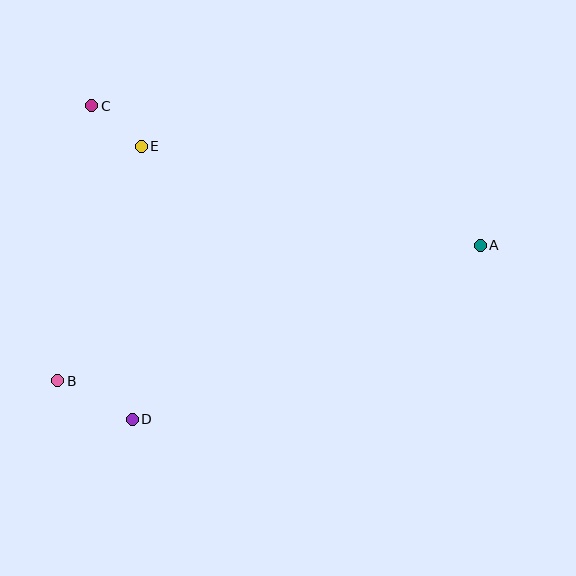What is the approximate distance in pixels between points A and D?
The distance between A and D is approximately 389 pixels.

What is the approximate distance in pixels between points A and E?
The distance between A and E is approximately 353 pixels.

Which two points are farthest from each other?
Points A and B are farthest from each other.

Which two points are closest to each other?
Points C and E are closest to each other.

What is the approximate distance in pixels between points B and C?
The distance between B and C is approximately 277 pixels.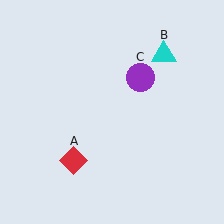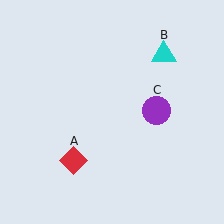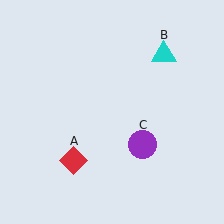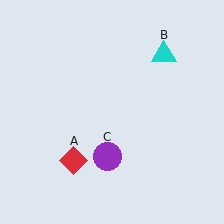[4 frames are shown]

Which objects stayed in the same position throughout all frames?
Red diamond (object A) and cyan triangle (object B) remained stationary.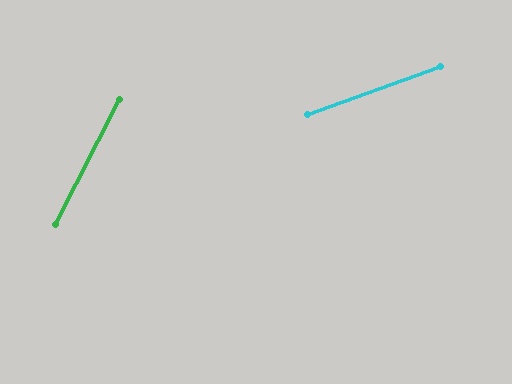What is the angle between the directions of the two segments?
Approximately 43 degrees.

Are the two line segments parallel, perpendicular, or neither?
Neither parallel nor perpendicular — they differ by about 43°.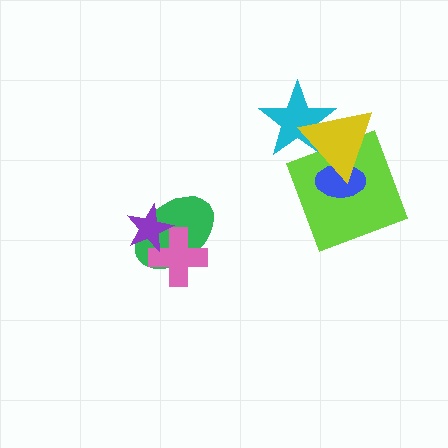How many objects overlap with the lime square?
2 objects overlap with the lime square.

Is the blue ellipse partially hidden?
Yes, it is partially covered by another shape.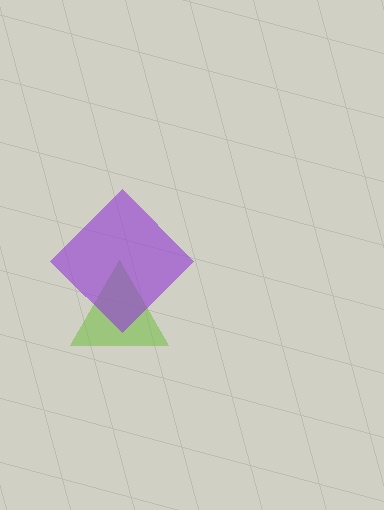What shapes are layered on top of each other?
The layered shapes are: a lime triangle, a purple diamond.